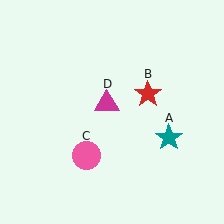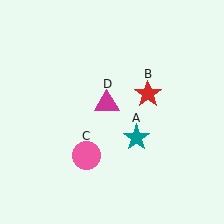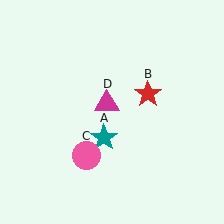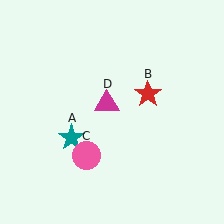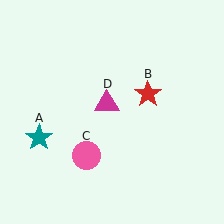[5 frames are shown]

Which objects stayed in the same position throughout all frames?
Red star (object B) and pink circle (object C) and magenta triangle (object D) remained stationary.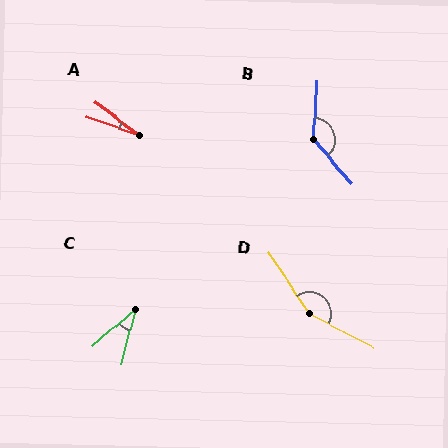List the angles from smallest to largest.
A (17°), C (34°), B (135°), D (152°).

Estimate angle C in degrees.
Approximately 34 degrees.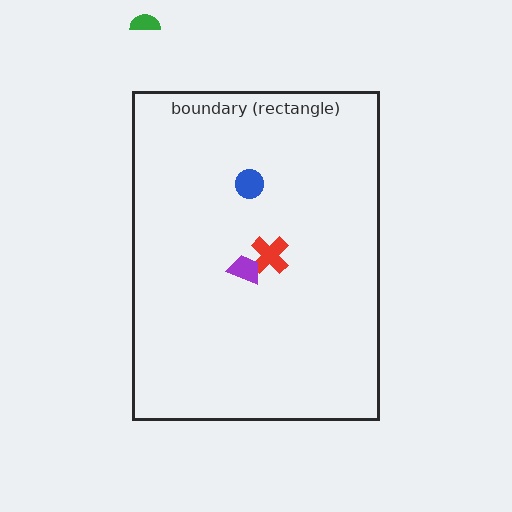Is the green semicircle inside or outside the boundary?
Outside.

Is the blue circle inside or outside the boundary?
Inside.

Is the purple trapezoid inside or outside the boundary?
Inside.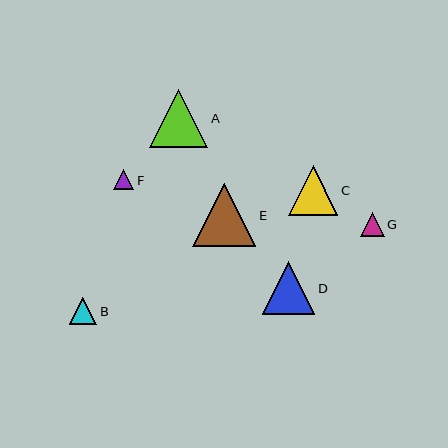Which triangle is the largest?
Triangle E is the largest with a size of approximately 63 pixels.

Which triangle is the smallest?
Triangle F is the smallest with a size of approximately 20 pixels.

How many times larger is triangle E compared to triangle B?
Triangle E is approximately 2.3 times the size of triangle B.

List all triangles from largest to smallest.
From largest to smallest: E, A, D, C, B, G, F.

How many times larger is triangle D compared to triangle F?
Triangle D is approximately 2.6 times the size of triangle F.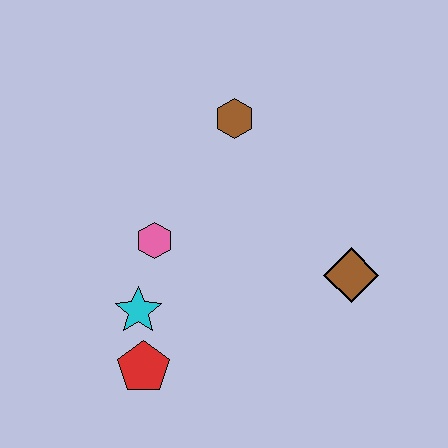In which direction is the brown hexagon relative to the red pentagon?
The brown hexagon is above the red pentagon.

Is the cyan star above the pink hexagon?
No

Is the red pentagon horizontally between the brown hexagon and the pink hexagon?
No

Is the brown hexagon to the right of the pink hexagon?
Yes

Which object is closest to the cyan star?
The red pentagon is closest to the cyan star.